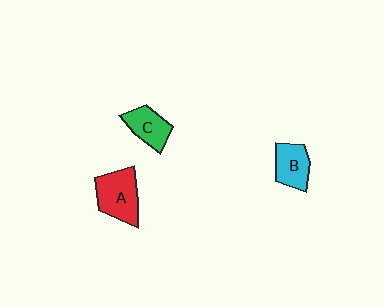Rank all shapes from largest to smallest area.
From largest to smallest: A (red), B (cyan), C (green).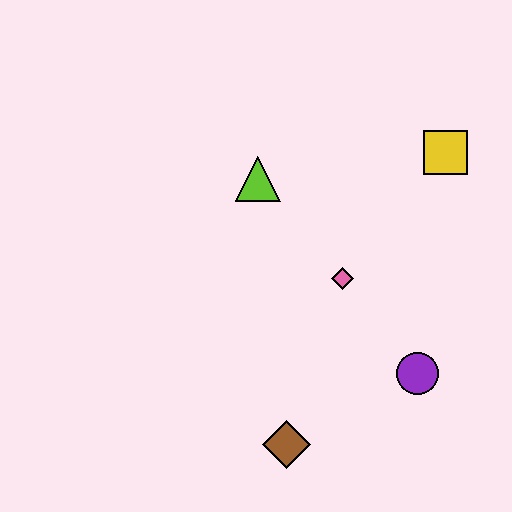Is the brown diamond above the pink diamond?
No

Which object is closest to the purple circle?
The pink diamond is closest to the purple circle.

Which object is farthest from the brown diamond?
The yellow square is farthest from the brown diamond.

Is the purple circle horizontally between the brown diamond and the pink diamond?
No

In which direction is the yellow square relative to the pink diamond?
The yellow square is above the pink diamond.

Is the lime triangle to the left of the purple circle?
Yes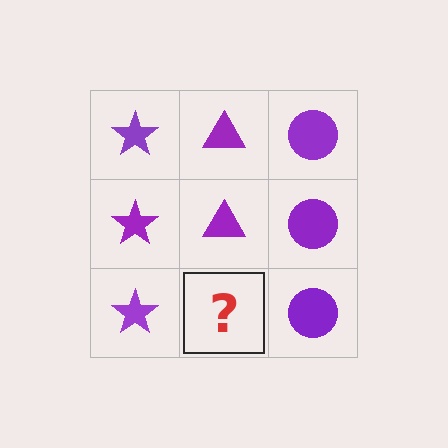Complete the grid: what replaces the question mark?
The question mark should be replaced with a purple triangle.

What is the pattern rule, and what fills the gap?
The rule is that each column has a consistent shape. The gap should be filled with a purple triangle.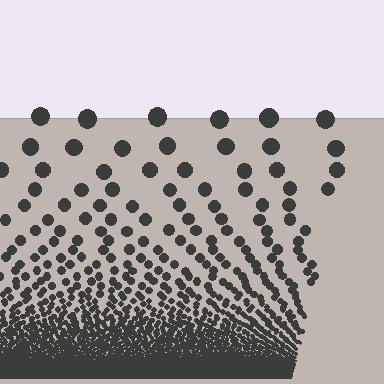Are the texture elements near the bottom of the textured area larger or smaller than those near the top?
Smaller. The gradient is inverted — elements near the bottom are smaller and denser.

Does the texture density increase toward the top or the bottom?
Density increases toward the bottom.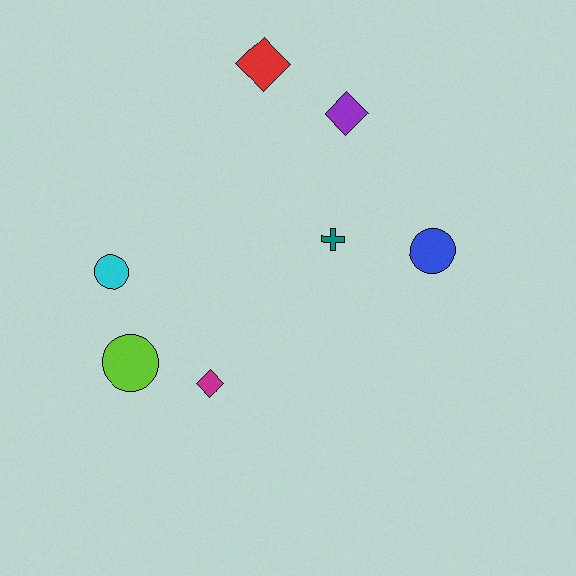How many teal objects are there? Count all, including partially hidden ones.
There is 1 teal object.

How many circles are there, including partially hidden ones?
There are 3 circles.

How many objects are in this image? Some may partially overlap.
There are 7 objects.